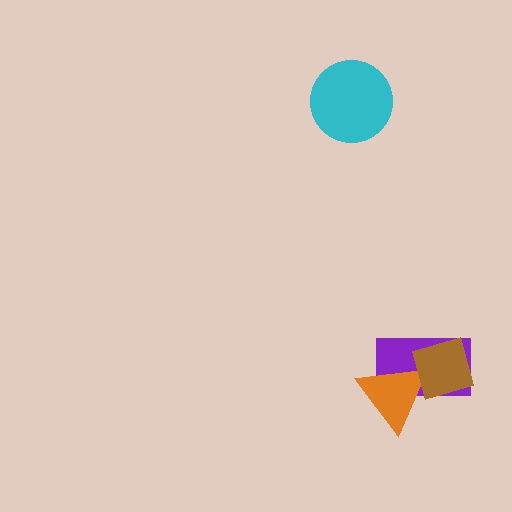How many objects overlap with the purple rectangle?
2 objects overlap with the purple rectangle.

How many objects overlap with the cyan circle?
0 objects overlap with the cyan circle.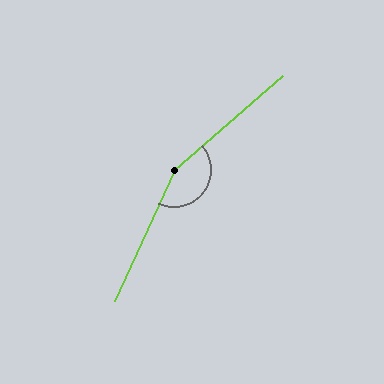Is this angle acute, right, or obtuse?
It is obtuse.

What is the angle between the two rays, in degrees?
Approximately 155 degrees.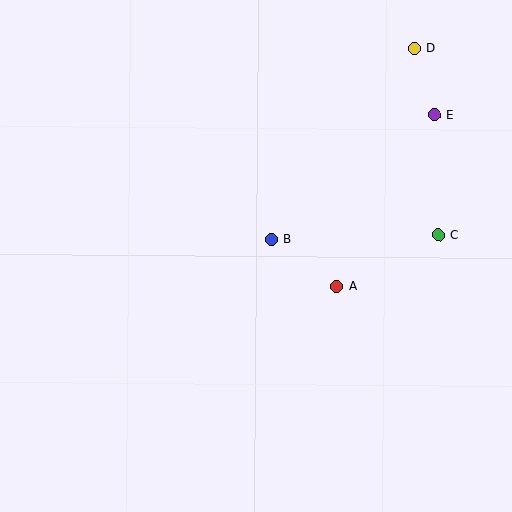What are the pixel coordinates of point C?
Point C is at (439, 235).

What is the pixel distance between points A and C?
The distance between A and C is 114 pixels.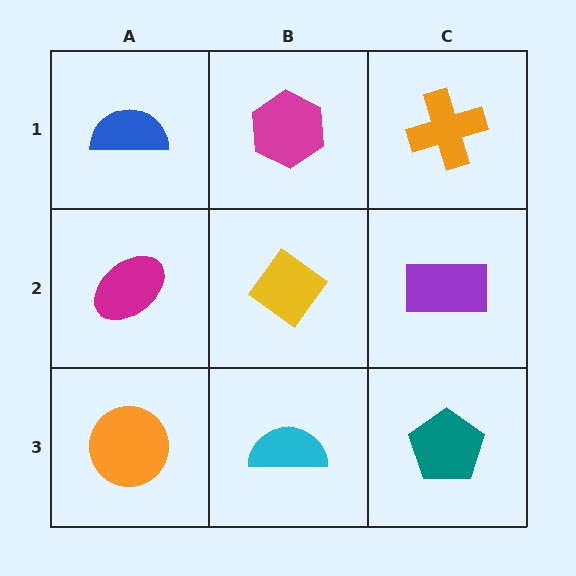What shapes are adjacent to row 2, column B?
A magenta hexagon (row 1, column B), a cyan semicircle (row 3, column B), a magenta ellipse (row 2, column A), a purple rectangle (row 2, column C).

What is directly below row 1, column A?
A magenta ellipse.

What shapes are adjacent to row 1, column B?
A yellow diamond (row 2, column B), a blue semicircle (row 1, column A), an orange cross (row 1, column C).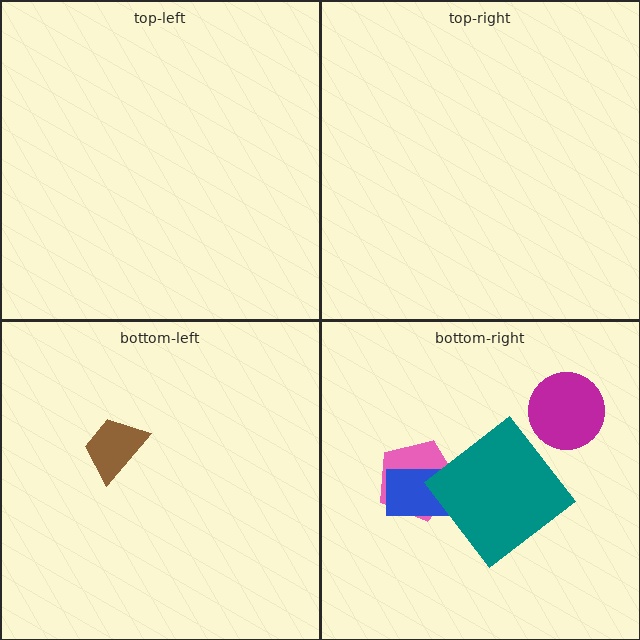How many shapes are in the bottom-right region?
4.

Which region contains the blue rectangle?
The bottom-right region.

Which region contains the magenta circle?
The bottom-right region.